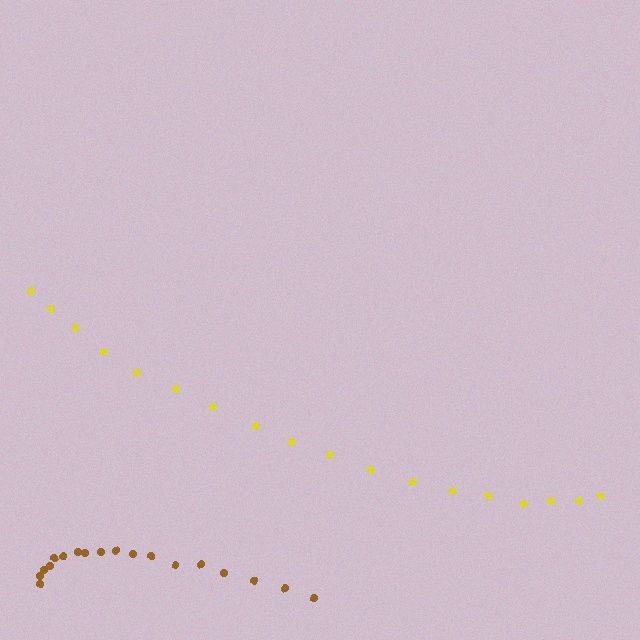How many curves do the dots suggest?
There are 2 distinct paths.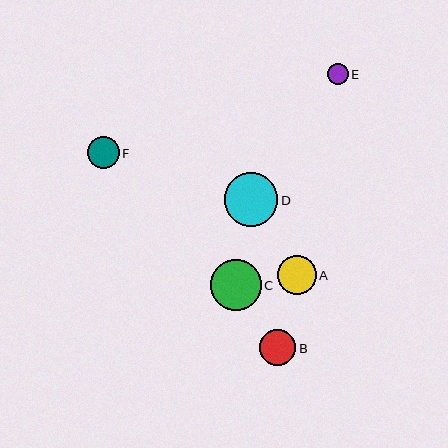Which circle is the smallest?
Circle E is the smallest with a size of approximately 21 pixels.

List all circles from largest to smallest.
From largest to smallest: D, C, A, B, F, E.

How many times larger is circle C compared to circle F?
Circle C is approximately 1.6 times the size of circle F.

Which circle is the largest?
Circle D is the largest with a size of approximately 54 pixels.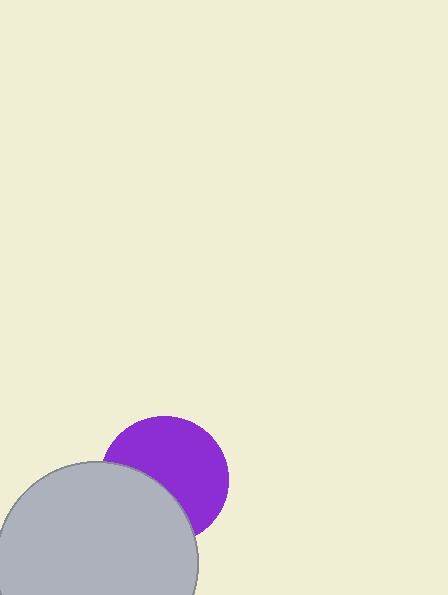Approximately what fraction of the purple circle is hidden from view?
Roughly 38% of the purple circle is hidden behind the light gray circle.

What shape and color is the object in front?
The object in front is a light gray circle.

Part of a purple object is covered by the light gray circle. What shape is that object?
It is a circle.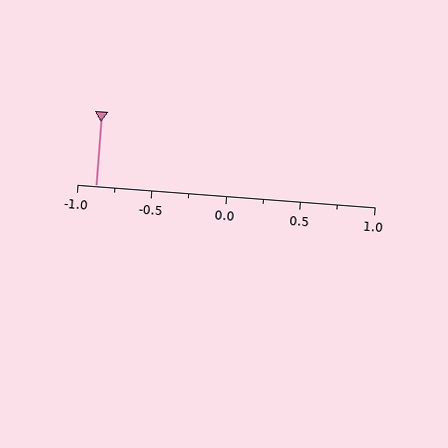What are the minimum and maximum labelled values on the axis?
The axis runs from -1.0 to 1.0.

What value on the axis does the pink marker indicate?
The marker indicates approximately -0.88.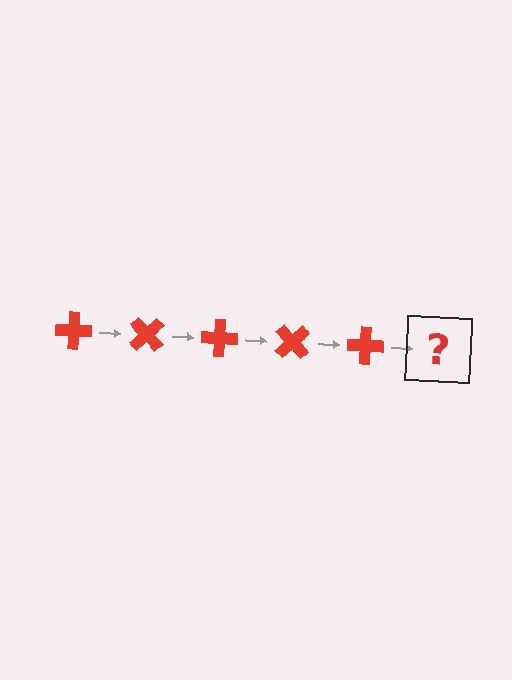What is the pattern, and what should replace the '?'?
The pattern is that the cross rotates 45 degrees each step. The '?' should be a red cross rotated 225 degrees.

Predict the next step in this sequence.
The next step is a red cross rotated 225 degrees.